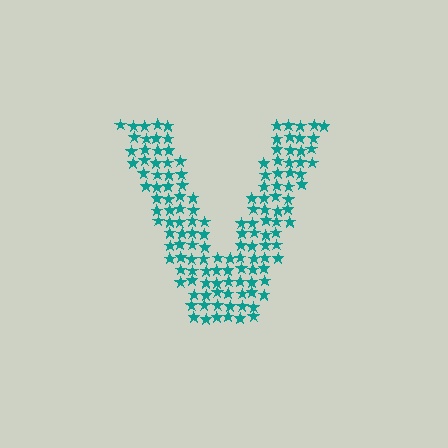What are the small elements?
The small elements are stars.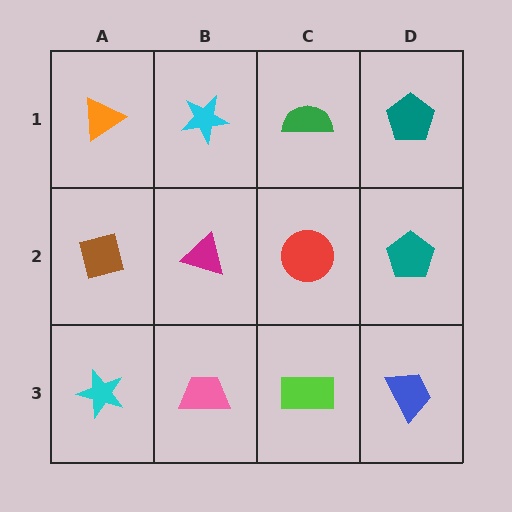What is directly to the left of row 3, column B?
A cyan star.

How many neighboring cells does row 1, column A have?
2.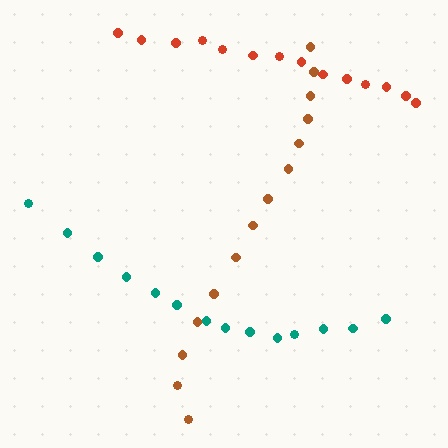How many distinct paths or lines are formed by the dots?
There are 3 distinct paths.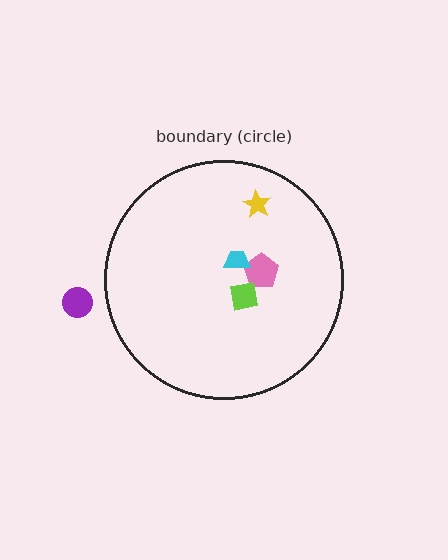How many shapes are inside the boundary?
4 inside, 1 outside.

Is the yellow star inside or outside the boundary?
Inside.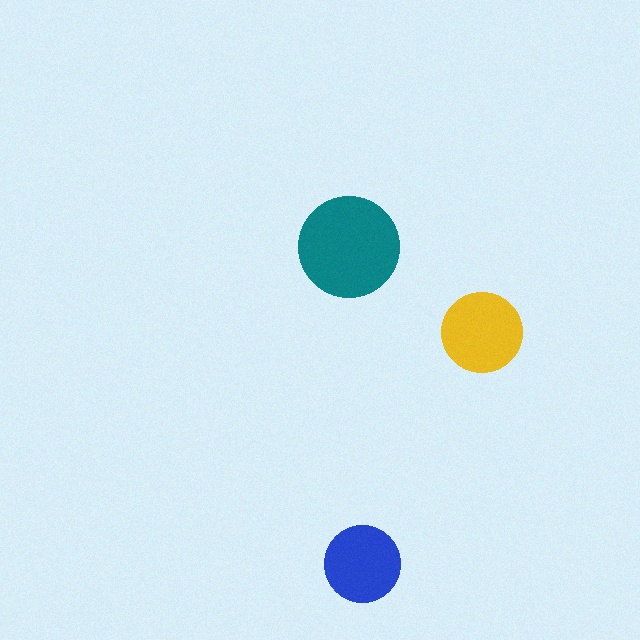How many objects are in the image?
There are 3 objects in the image.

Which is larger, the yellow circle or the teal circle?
The teal one.